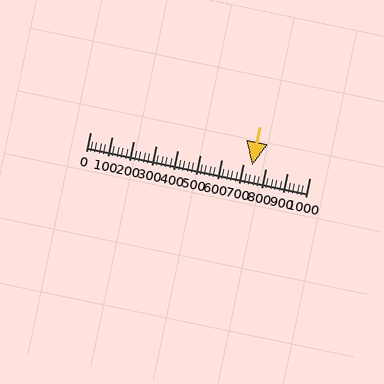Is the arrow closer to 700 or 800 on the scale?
The arrow is closer to 700.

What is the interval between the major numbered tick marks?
The major tick marks are spaced 100 units apart.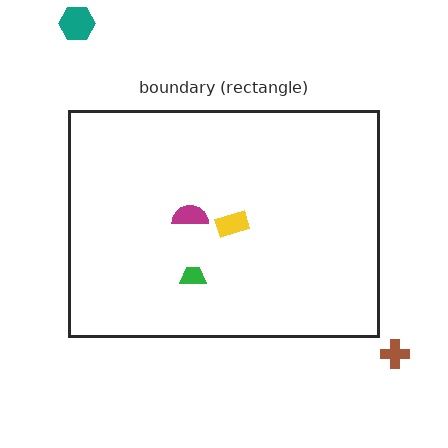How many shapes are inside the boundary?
3 inside, 2 outside.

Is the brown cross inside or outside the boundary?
Outside.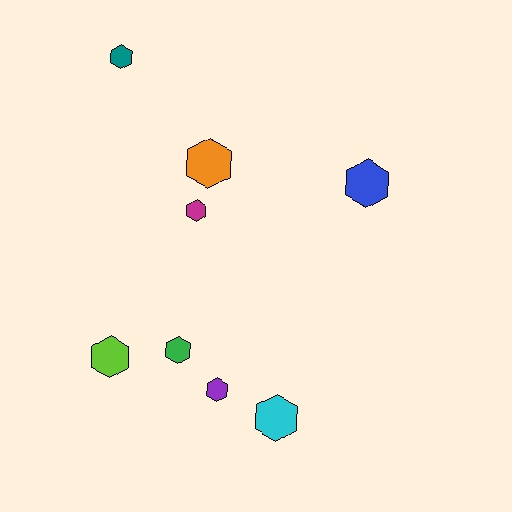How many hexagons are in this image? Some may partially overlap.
There are 8 hexagons.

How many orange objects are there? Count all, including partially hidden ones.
There is 1 orange object.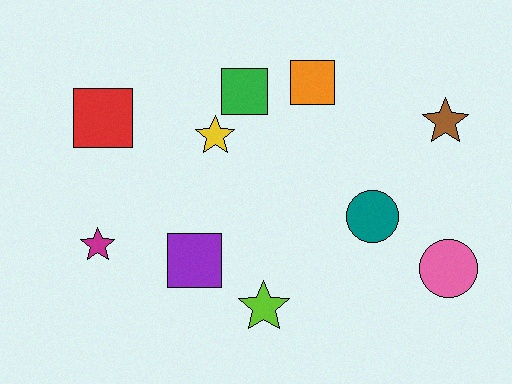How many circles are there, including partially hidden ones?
There are 2 circles.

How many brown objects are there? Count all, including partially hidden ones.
There is 1 brown object.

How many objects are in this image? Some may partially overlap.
There are 10 objects.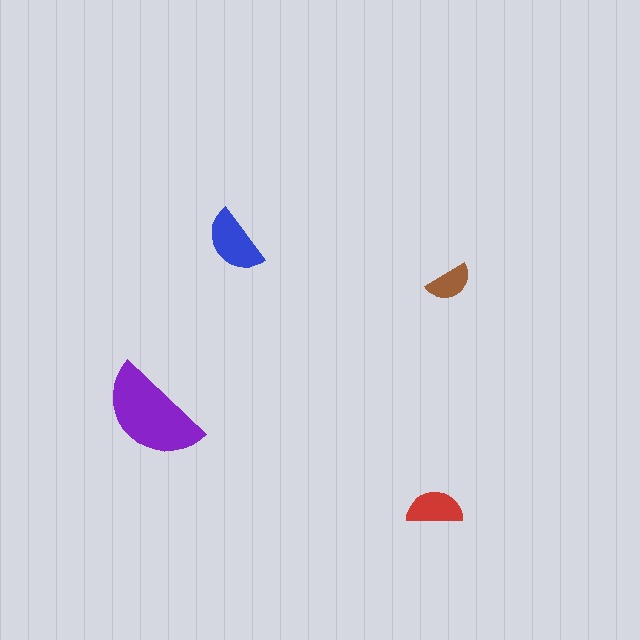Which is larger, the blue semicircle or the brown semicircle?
The blue one.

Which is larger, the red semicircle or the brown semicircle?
The red one.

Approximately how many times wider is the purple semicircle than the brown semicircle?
About 2.5 times wider.